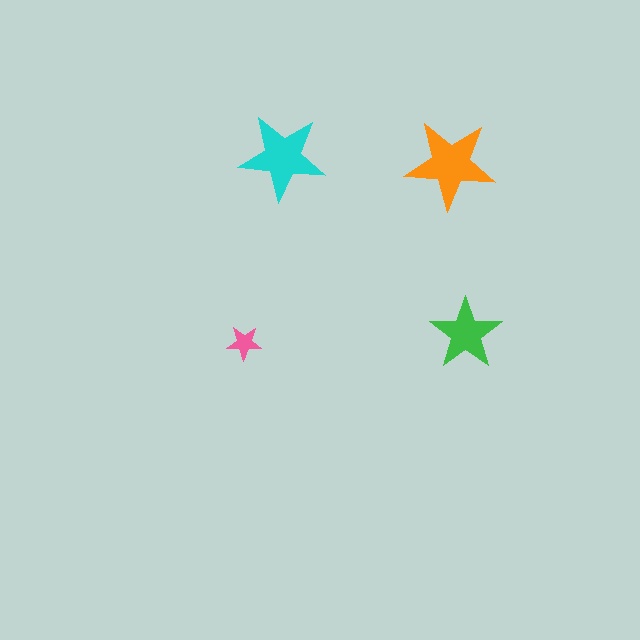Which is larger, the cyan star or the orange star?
The orange one.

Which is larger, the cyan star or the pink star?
The cyan one.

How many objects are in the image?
There are 4 objects in the image.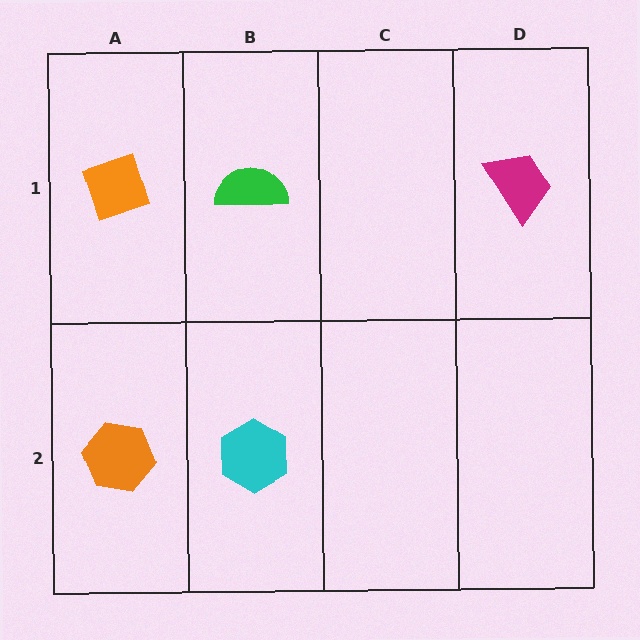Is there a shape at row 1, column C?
No, that cell is empty.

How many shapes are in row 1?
3 shapes.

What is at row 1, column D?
A magenta trapezoid.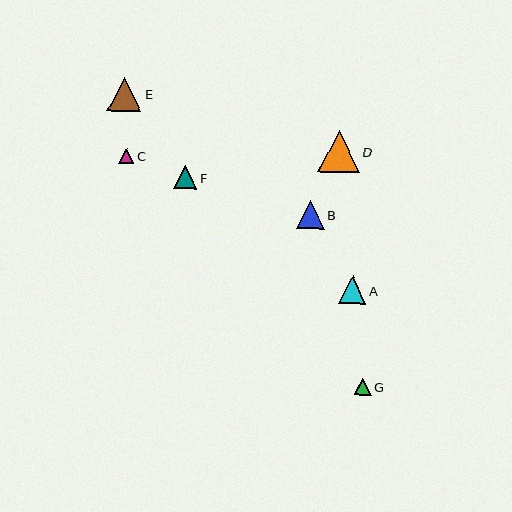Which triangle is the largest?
Triangle D is the largest with a size of approximately 42 pixels.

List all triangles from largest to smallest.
From largest to smallest: D, E, A, B, F, G, C.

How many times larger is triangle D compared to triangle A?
Triangle D is approximately 1.5 times the size of triangle A.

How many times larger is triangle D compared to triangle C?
Triangle D is approximately 2.7 times the size of triangle C.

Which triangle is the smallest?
Triangle C is the smallest with a size of approximately 16 pixels.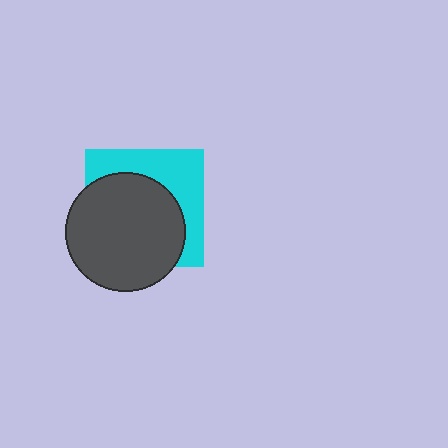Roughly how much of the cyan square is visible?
A small part of it is visible (roughly 39%).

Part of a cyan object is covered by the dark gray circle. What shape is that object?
It is a square.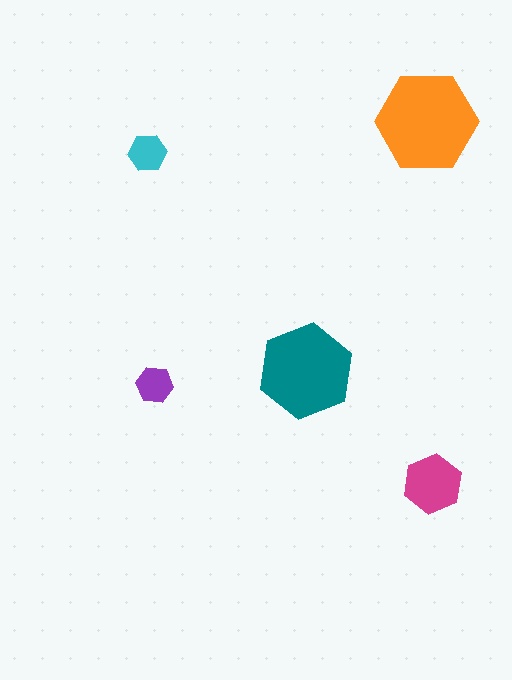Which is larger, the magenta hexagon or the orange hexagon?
The orange one.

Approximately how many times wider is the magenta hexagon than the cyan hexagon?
About 1.5 times wider.